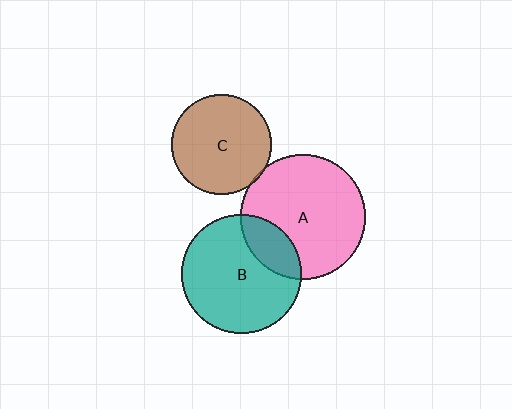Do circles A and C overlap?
Yes.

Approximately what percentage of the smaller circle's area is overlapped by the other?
Approximately 5%.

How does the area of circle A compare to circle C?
Approximately 1.6 times.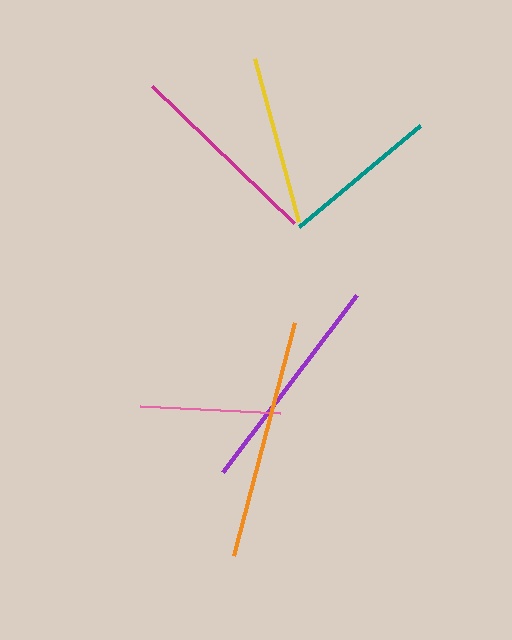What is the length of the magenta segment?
The magenta segment is approximately 197 pixels long.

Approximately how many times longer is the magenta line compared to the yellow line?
The magenta line is approximately 1.2 times the length of the yellow line.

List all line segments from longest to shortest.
From longest to shortest: orange, purple, magenta, yellow, teal, pink.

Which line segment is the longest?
The orange line is the longest at approximately 241 pixels.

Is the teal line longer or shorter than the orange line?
The orange line is longer than the teal line.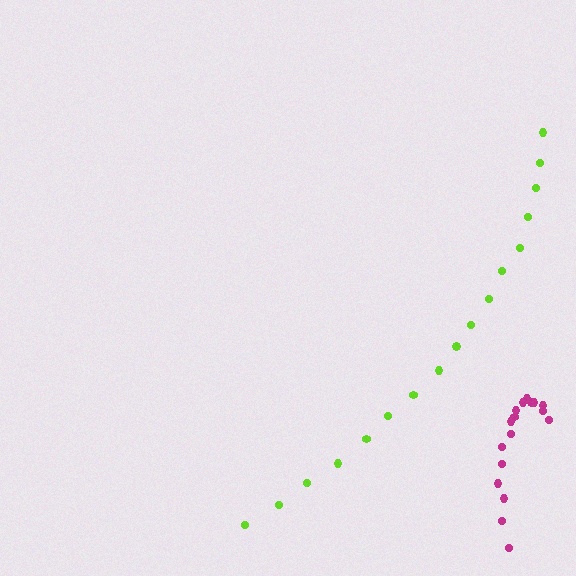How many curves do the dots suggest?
There are 2 distinct paths.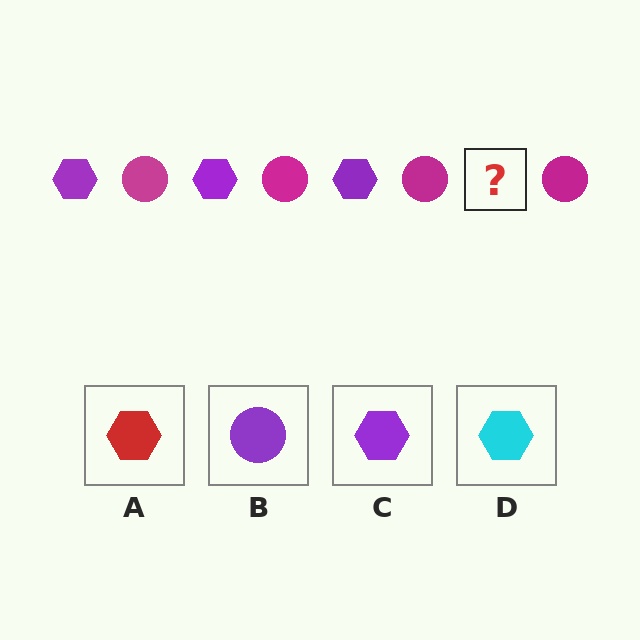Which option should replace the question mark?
Option C.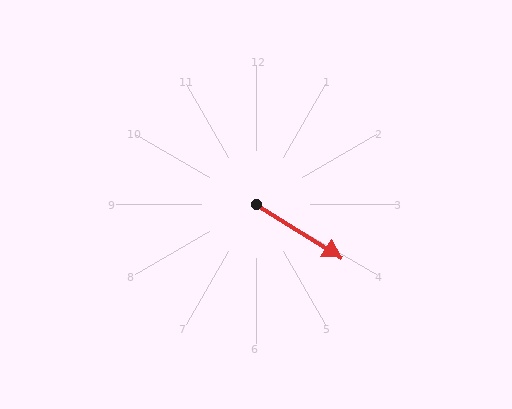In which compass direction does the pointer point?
Southeast.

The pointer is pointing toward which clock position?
Roughly 4 o'clock.